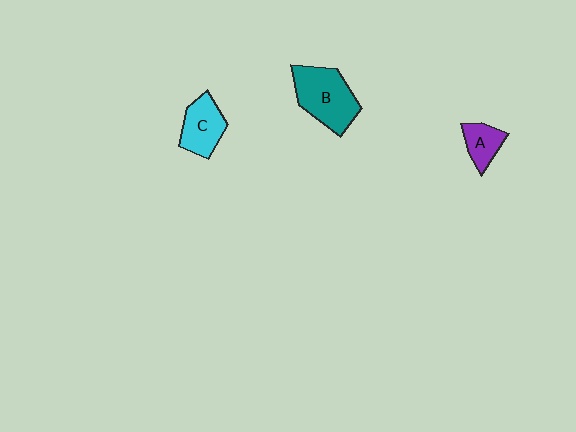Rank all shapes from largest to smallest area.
From largest to smallest: B (teal), C (cyan), A (purple).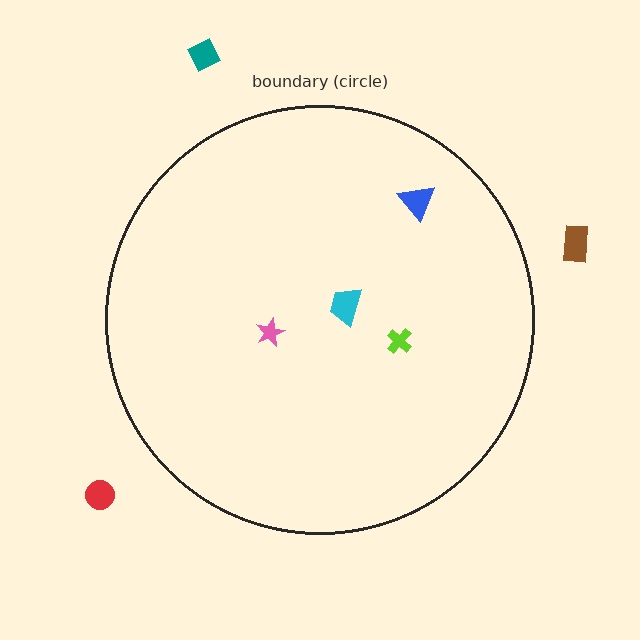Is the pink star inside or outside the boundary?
Inside.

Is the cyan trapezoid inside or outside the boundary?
Inside.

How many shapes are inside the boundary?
4 inside, 3 outside.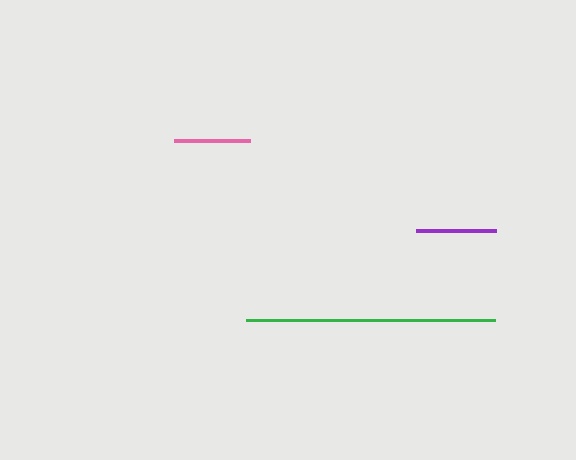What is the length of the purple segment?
The purple segment is approximately 80 pixels long.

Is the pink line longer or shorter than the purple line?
The purple line is longer than the pink line.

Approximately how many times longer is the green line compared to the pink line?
The green line is approximately 3.3 times the length of the pink line.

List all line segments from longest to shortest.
From longest to shortest: green, purple, pink.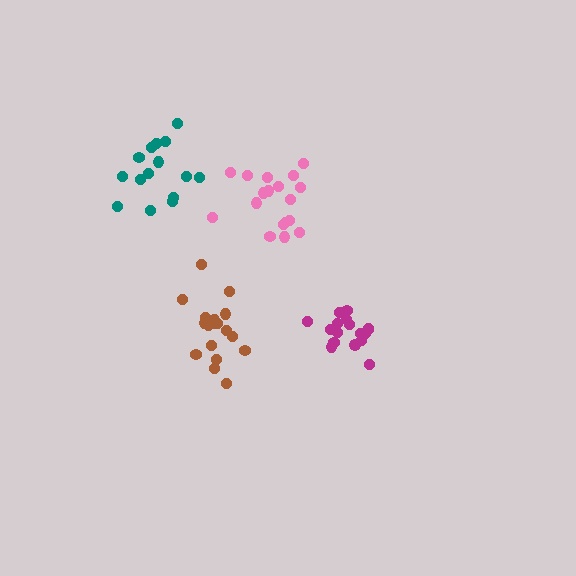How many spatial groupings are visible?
There are 4 spatial groupings.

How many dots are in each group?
Group 1: 15 dots, Group 2: 17 dots, Group 3: 18 dots, Group 4: 18 dots (68 total).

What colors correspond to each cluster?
The clusters are colored: teal, magenta, brown, pink.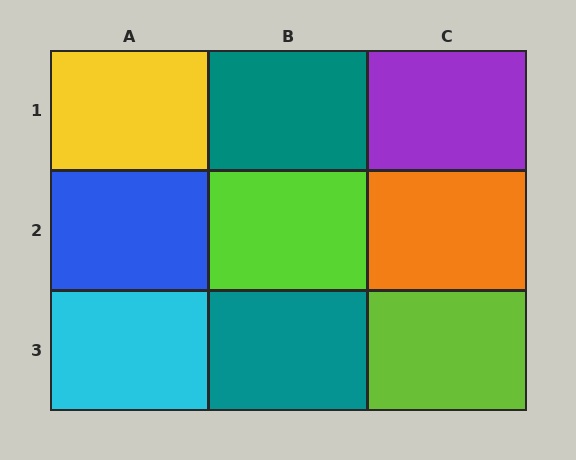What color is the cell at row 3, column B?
Teal.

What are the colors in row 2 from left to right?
Blue, lime, orange.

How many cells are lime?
2 cells are lime.